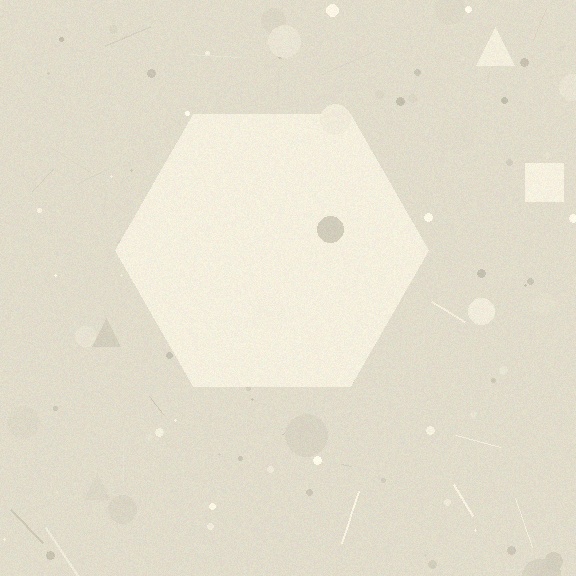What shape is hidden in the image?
A hexagon is hidden in the image.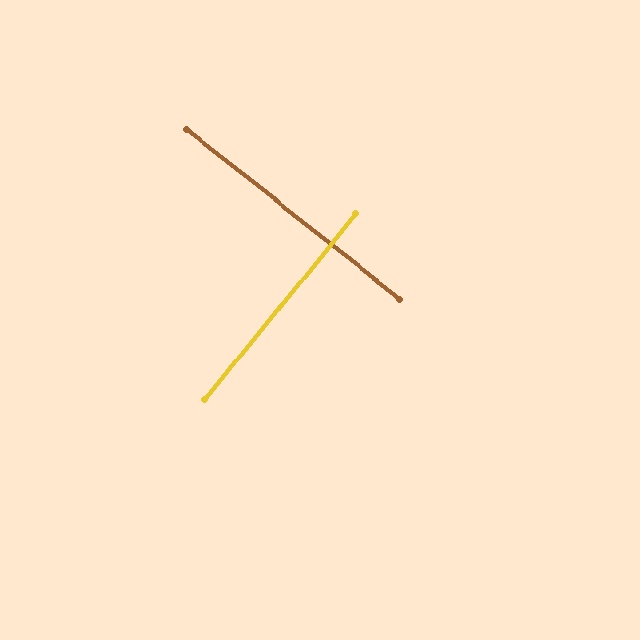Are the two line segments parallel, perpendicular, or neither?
Perpendicular — they meet at approximately 89°.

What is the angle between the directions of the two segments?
Approximately 89 degrees.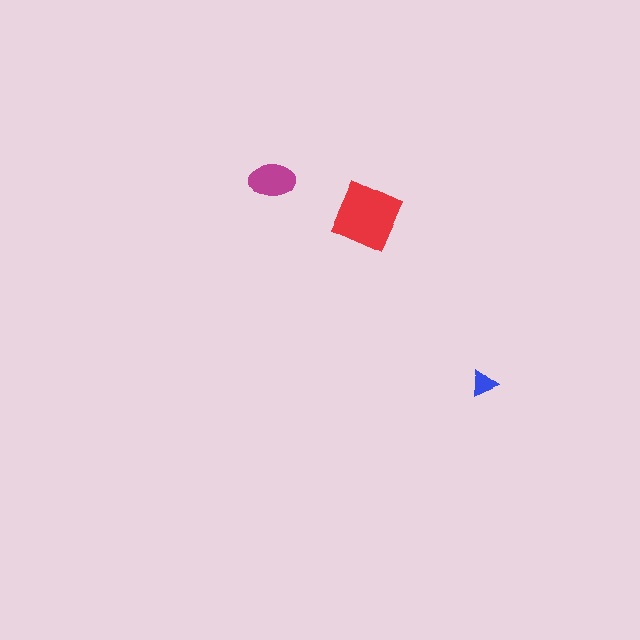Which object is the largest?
The red diamond.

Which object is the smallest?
The blue triangle.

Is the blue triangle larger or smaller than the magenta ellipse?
Smaller.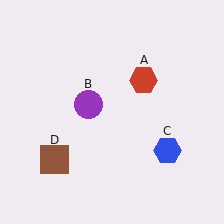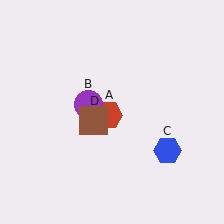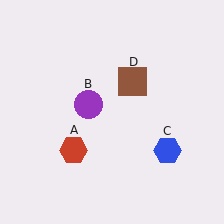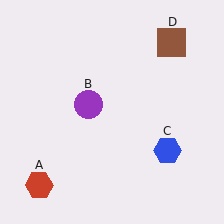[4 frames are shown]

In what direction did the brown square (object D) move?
The brown square (object D) moved up and to the right.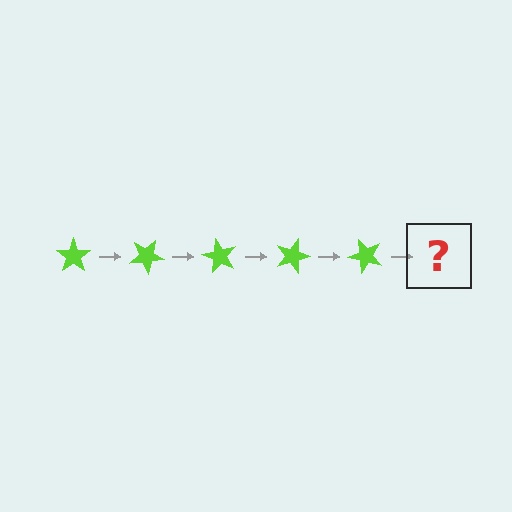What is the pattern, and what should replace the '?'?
The pattern is that the star rotates 30 degrees each step. The '?' should be a lime star rotated 150 degrees.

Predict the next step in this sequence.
The next step is a lime star rotated 150 degrees.